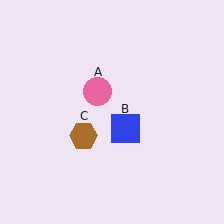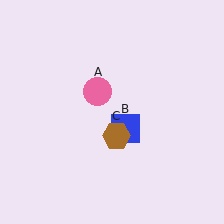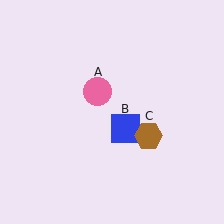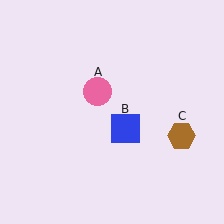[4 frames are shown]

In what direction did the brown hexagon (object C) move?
The brown hexagon (object C) moved right.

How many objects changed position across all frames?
1 object changed position: brown hexagon (object C).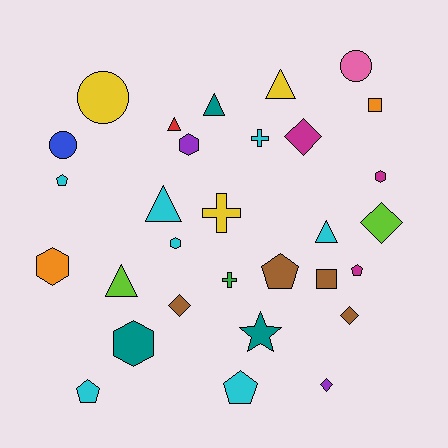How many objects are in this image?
There are 30 objects.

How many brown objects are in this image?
There are 4 brown objects.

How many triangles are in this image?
There are 6 triangles.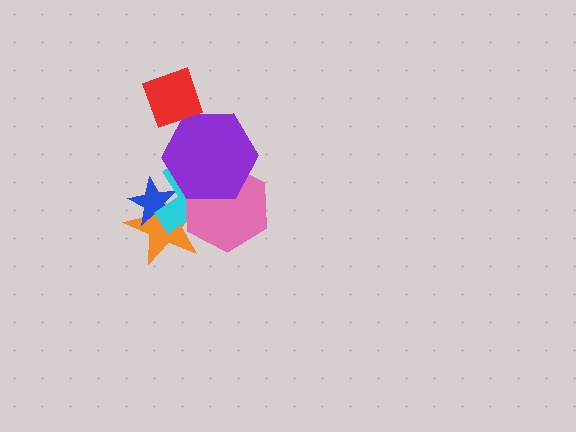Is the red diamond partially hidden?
No, no other shape covers it.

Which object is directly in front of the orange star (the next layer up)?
The blue star is directly in front of the orange star.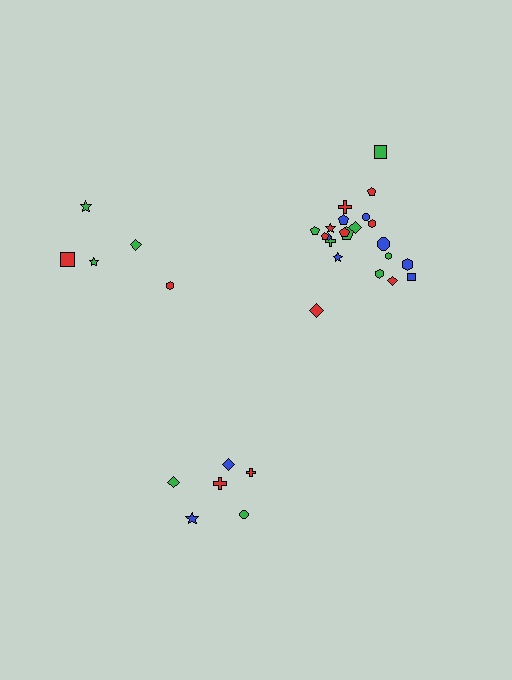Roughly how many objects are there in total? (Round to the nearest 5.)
Roughly 35 objects in total.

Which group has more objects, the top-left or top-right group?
The top-right group.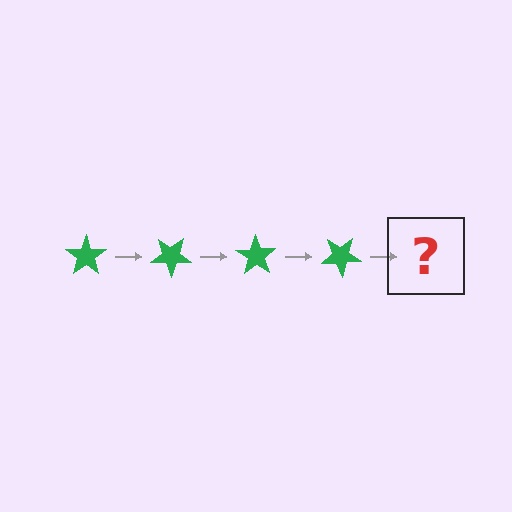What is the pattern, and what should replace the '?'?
The pattern is that the star rotates 35 degrees each step. The '?' should be a green star rotated 140 degrees.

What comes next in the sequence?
The next element should be a green star rotated 140 degrees.